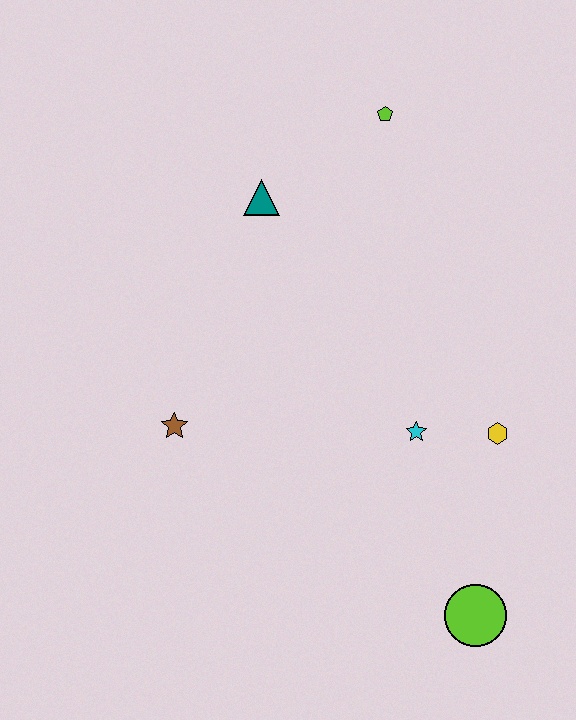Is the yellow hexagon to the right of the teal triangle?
Yes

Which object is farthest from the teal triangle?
The lime circle is farthest from the teal triangle.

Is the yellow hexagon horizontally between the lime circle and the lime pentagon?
No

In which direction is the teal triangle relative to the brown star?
The teal triangle is above the brown star.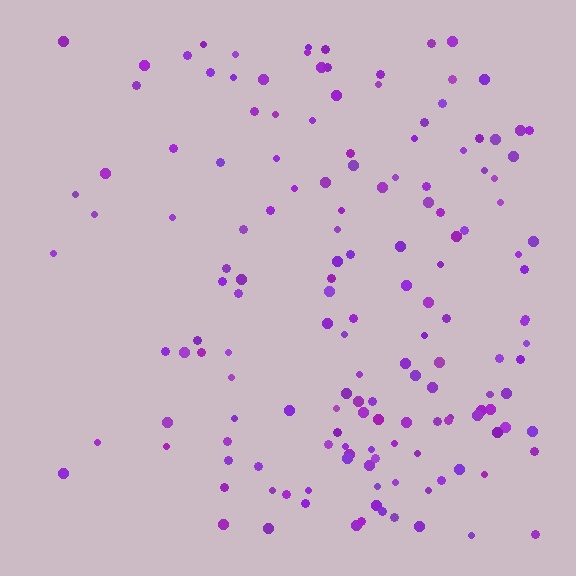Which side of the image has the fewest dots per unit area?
The left.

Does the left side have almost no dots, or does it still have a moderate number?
Still a moderate number, just noticeably fewer than the right.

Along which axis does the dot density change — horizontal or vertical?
Horizontal.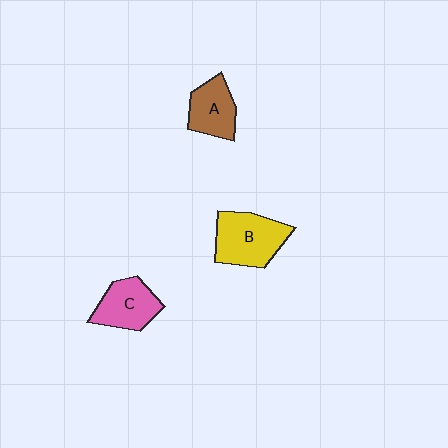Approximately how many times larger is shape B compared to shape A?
Approximately 1.4 times.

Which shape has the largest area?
Shape B (yellow).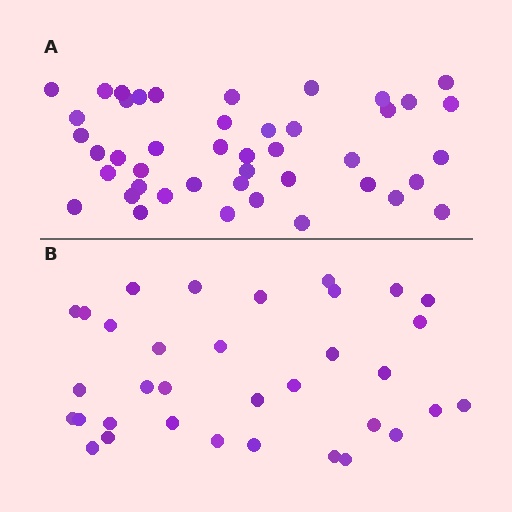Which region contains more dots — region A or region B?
Region A (the top region) has more dots.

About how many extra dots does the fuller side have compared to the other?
Region A has roughly 10 or so more dots than region B.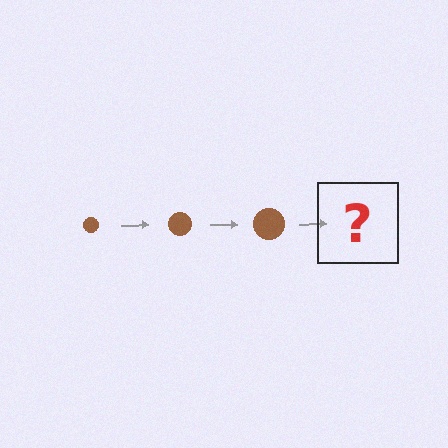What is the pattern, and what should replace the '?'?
The pattern is that the circle gets progressively larger each step. The '?' should be a brown circle, larger than the previous one.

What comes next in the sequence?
The next element should be a brown circle, larger than the previous one.